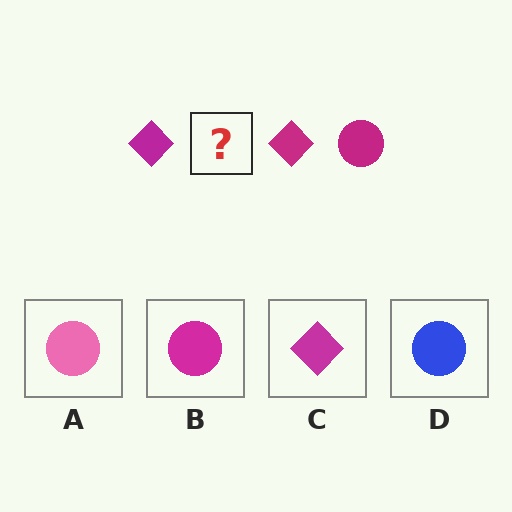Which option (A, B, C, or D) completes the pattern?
B.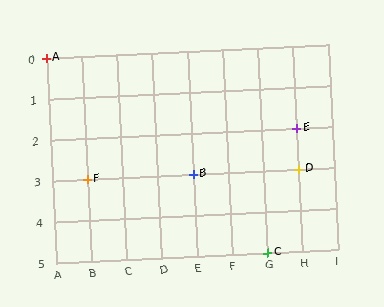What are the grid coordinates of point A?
Point A is at grid coordinates (A, 0).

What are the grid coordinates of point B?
Point B is at grid coordinates (E, 3).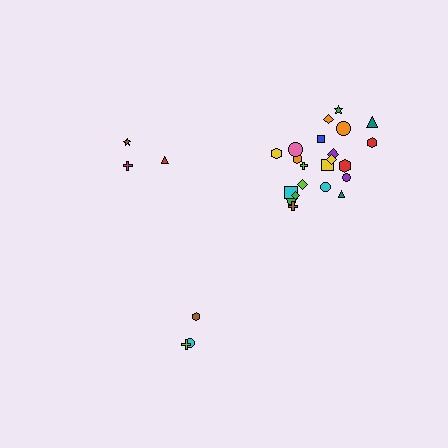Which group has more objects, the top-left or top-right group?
The top-right group.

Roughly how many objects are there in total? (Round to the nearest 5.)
Roughly 30 objects in total.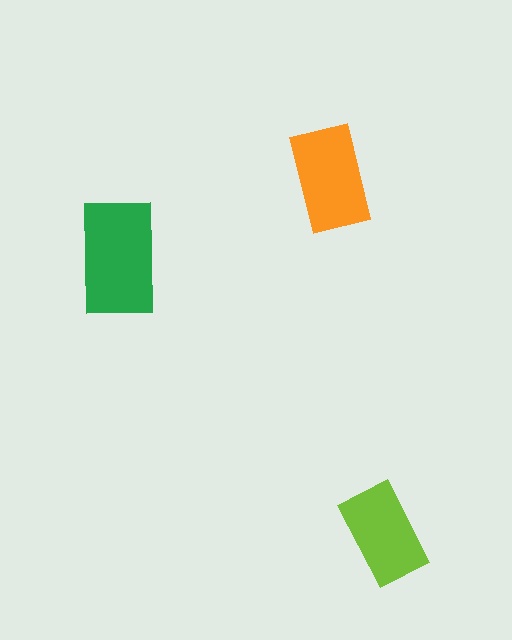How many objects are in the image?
There are 3 objects in the image.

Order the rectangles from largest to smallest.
the green one, the orange one, the lime one.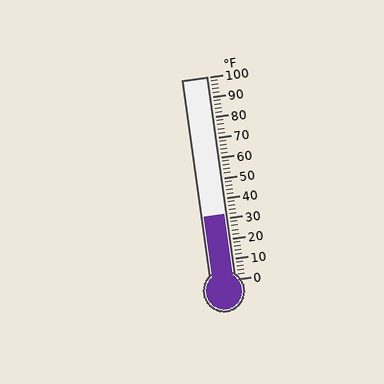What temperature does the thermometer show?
The thermometer shows approximately 32°F.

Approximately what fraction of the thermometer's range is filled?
The thermometer is filled to approximately 30% of its range.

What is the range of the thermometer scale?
The thermometer scale ranges from 0°F to 100°F.